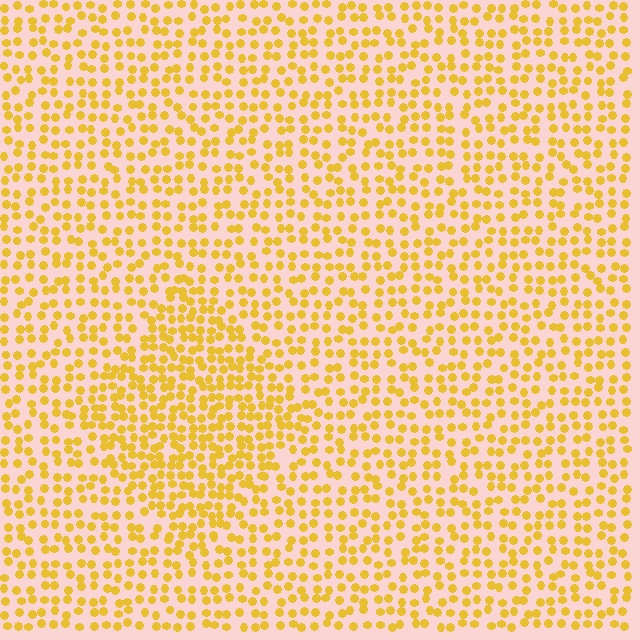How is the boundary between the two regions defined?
The boundary is defined by a change in element density (approximately 1.6x ratio). All elements are the same color, size, and shape.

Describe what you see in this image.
The image contains small yellow elements arranged at two different densities. A diamond-shaped region is visible where the elements are more densely packed than the surrounding area.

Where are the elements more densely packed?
The elements are more densely packed inside the diamond boundary.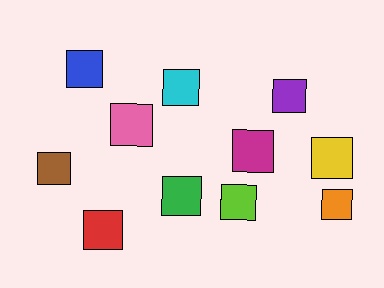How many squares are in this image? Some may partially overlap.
There are 11 squares.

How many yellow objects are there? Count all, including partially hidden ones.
There is 1 yellow object.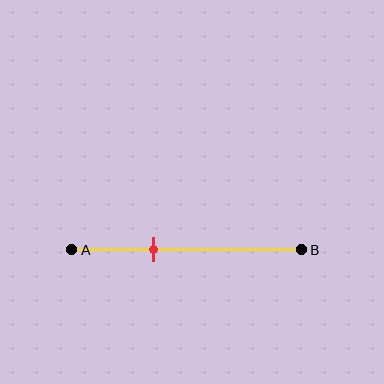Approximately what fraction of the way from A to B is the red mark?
The red mark is approximately 35% of the way from A to B.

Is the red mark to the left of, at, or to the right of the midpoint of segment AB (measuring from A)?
The red mark is to the left of the midpoint of segment AB.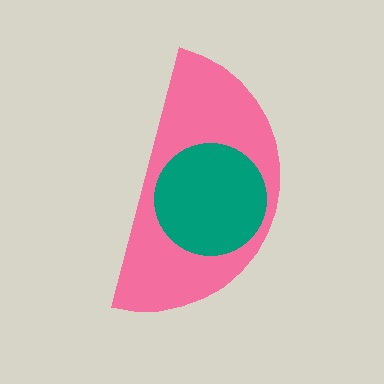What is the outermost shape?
The pink semicircle.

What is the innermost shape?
The teal circle.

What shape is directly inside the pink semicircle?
The teal circle.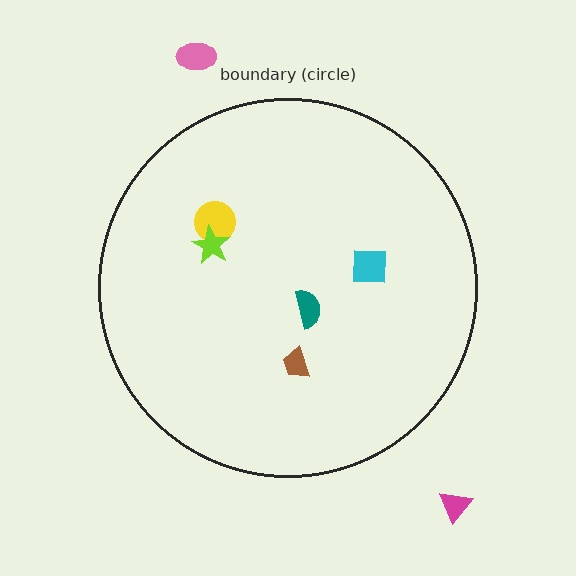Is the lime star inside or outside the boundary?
Inside.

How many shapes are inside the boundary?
5 inside, 2 outside.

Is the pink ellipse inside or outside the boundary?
Outside.